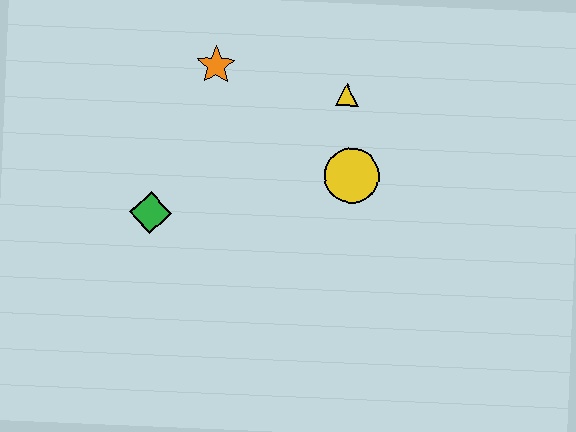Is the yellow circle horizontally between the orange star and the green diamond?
No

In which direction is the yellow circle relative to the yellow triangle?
The yellow circle is below the yellow triangle.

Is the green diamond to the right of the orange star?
No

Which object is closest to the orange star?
The yellow triangle is closest to the orange star.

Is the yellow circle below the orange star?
Yes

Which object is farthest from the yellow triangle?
The green diamond is farthest from the yellow triangle.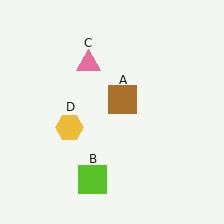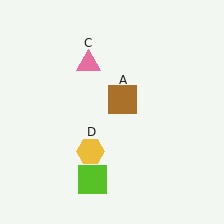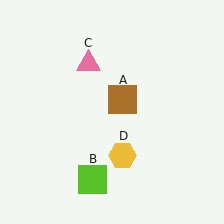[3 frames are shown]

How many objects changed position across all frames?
1 object changed position: yellow hexagon (object D).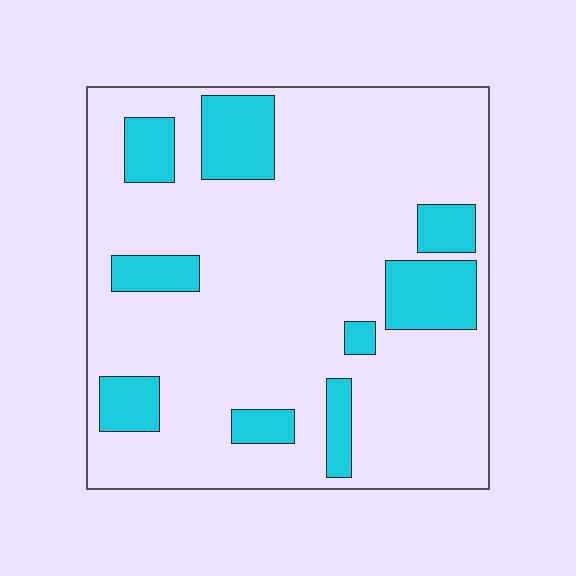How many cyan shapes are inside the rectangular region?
9.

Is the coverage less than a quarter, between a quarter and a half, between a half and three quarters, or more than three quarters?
Less than a quarter.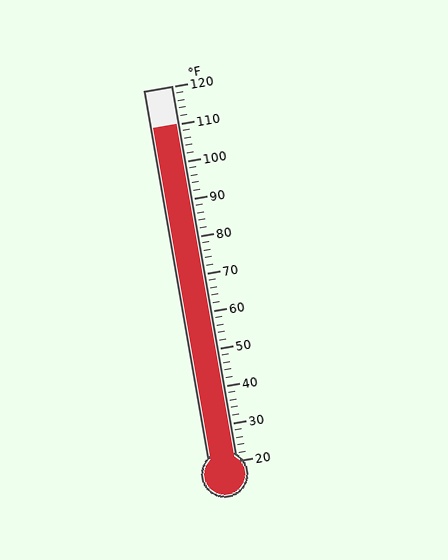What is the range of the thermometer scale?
The thermometer scale ranges from 20°F to 120°F.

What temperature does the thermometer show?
The thermometer shows approximately 110°F.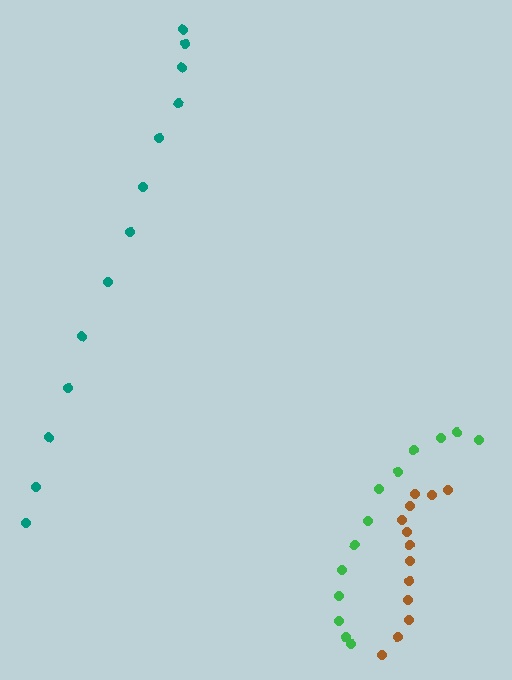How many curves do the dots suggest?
There are 3 distinct paths.